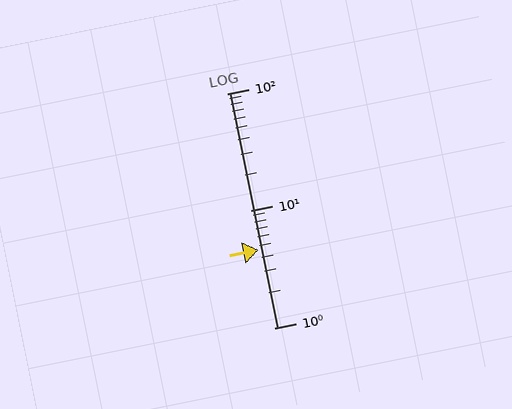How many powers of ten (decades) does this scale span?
The scale spans 2 decades, from 1 to 100.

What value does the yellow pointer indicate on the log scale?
The pointer indicates approximately 4.6.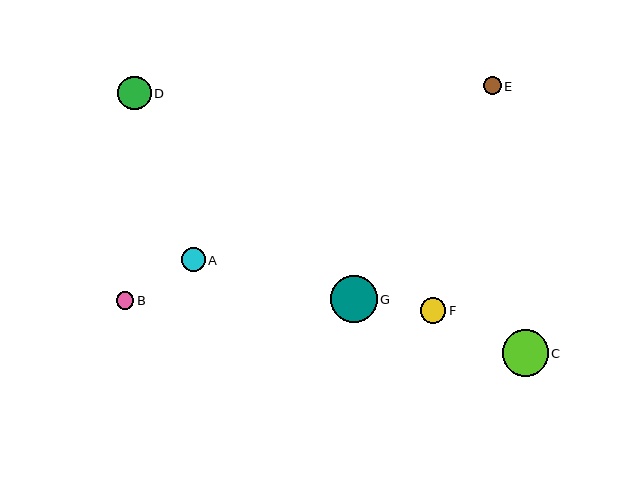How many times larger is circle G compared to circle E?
Circle G is approximately 2.6 times the size of circle E.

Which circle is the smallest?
Circle B is the smallest with a size of approximately 17 pixels.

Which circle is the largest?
Circle G is the largest with a size of approximately 47 pixels.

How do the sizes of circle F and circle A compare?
Circle F and circle A are approximately the same size.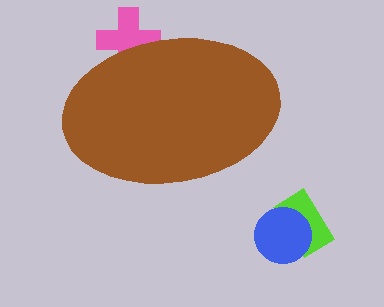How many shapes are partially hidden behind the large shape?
1 shape is partially hidden.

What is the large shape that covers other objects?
A brown ellipse.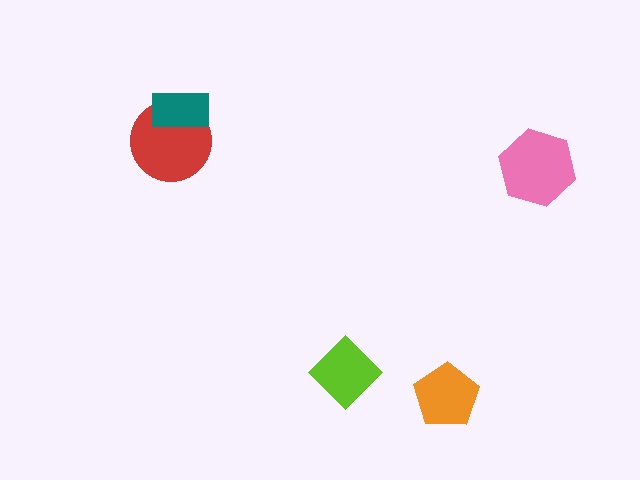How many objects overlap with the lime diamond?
0 objects overlap with the lime diamond.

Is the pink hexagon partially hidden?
No, no other shape covers it.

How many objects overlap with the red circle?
1 object overlaps with the red circle.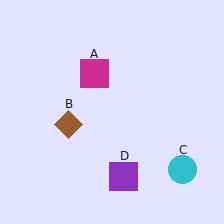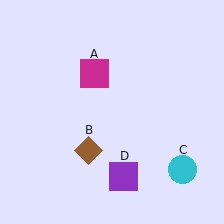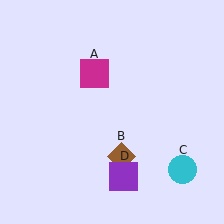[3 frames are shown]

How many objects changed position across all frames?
1 object changed position: brown diamond (object B).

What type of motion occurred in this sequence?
The brown diamond (object B) rotated counterclockwise around the center of the scene.